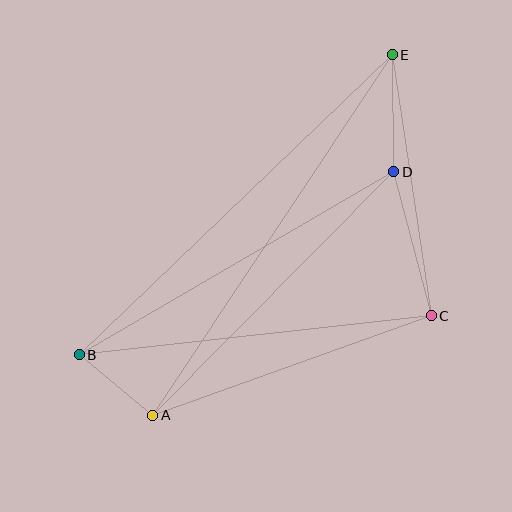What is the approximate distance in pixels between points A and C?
The distance between A and C is approximately 296 pixels.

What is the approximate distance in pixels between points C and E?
The distance between C and E is approximately 264 pixels.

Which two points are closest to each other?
Points A and B are closest to each other.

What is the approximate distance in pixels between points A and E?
The distance between A and E is approximately 433 pixels.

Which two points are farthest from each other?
Points B and E are farthest from each other.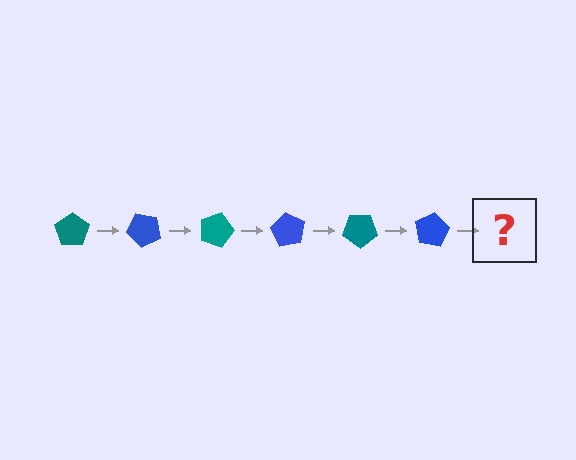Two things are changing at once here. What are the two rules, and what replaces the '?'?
The two rules are that it rotates 45 degrees each step and the color cycles through teal and blue. The '?' should be a teal pentagon, rotated 270 degrees from the start.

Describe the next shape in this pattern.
It should be a teal pentagon, rotated 270 degrees from the start.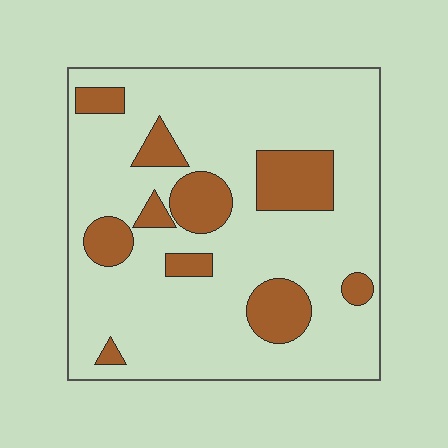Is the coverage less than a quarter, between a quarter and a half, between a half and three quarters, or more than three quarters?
Less than a quarter.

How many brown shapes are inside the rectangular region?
10.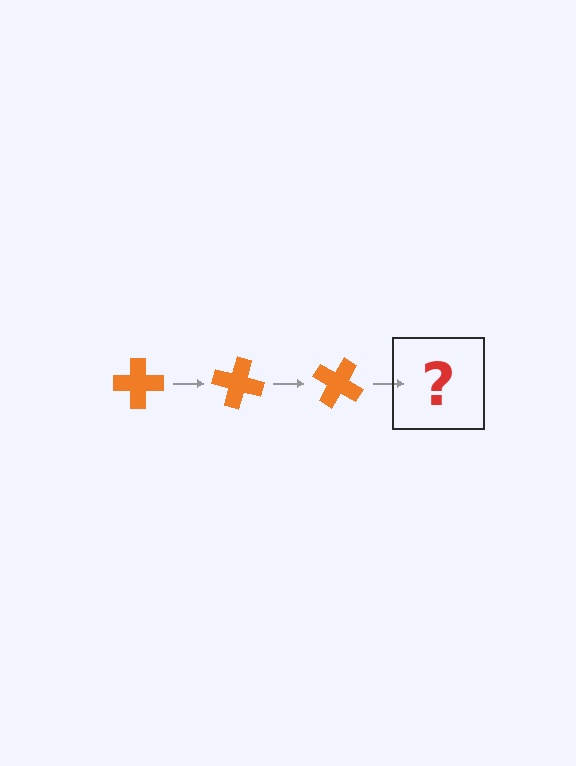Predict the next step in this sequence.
The next step is an orange cross rotated 45 degrees.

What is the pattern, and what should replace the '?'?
The pattern is that the cross rotates 15 degrees each step. The '?' should be an orange cross rotated 45 degrees.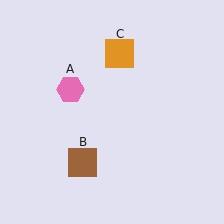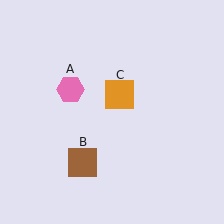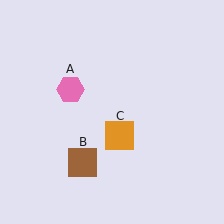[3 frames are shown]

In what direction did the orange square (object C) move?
The orange square (object C) moved down.